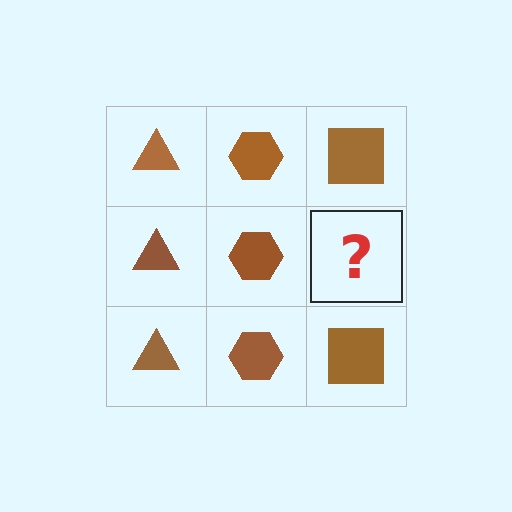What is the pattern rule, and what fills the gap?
The rule is that each column has a consistent shape. The gap should be filled with a brown square.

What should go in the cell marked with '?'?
The missing cell should contain a brown square.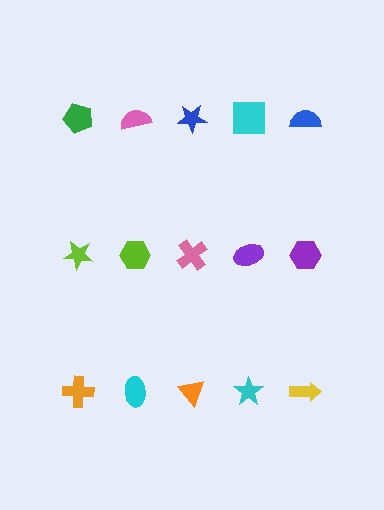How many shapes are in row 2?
5 shapes.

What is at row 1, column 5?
A blue semicircle.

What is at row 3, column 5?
A yellow arrow.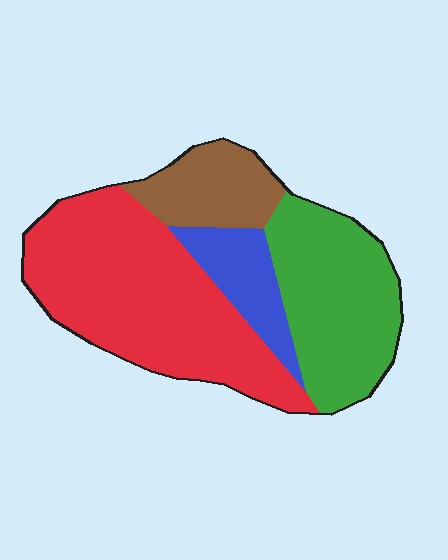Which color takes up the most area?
Red, at roughly 45%.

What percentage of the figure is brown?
Brown takes up about one eighth (1/8) of the figure.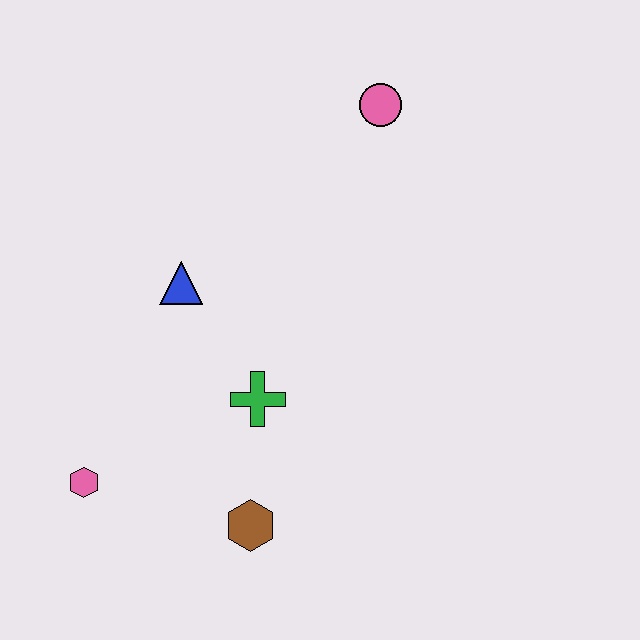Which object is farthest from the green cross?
The pink circle is farthest from the green cross.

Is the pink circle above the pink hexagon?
Yes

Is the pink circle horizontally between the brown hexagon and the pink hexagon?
No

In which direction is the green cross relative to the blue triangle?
The green cross is below the blue triangle.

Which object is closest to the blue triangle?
The green cross is closest to the blue triangle.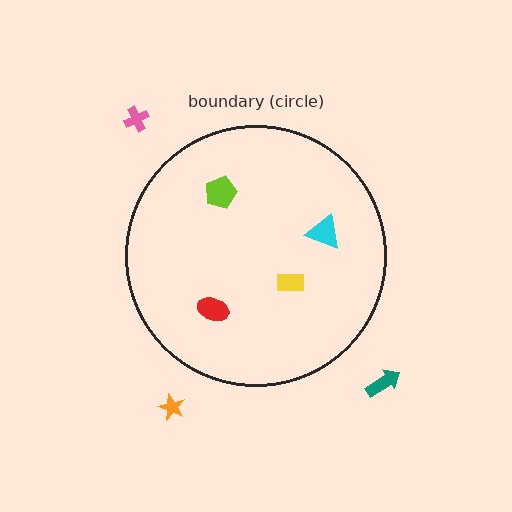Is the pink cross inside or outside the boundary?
Outside.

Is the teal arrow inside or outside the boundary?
Outside.